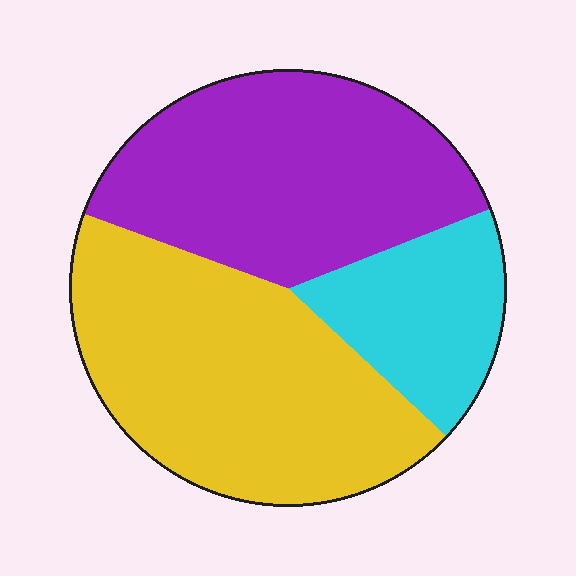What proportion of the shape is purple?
Purple takes up about three eighths (3/8) of the shape.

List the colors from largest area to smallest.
From largest to smallest: yellow, purple, cyan.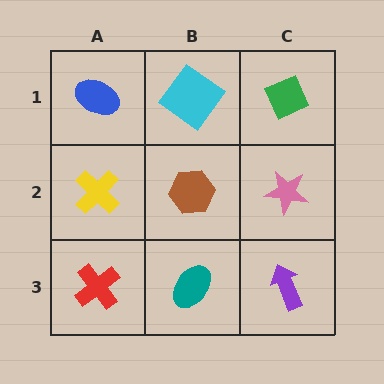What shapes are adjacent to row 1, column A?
A yellow cross (row 2, column A), a cyan diamond (row 1, column B).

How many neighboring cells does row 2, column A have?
3.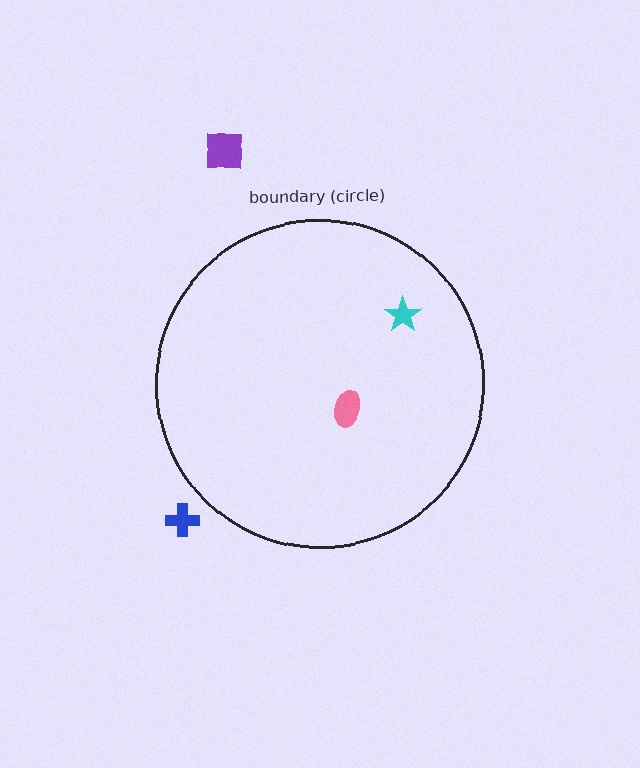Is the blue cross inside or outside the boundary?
Outside.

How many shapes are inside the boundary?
2 inside, 2 outside.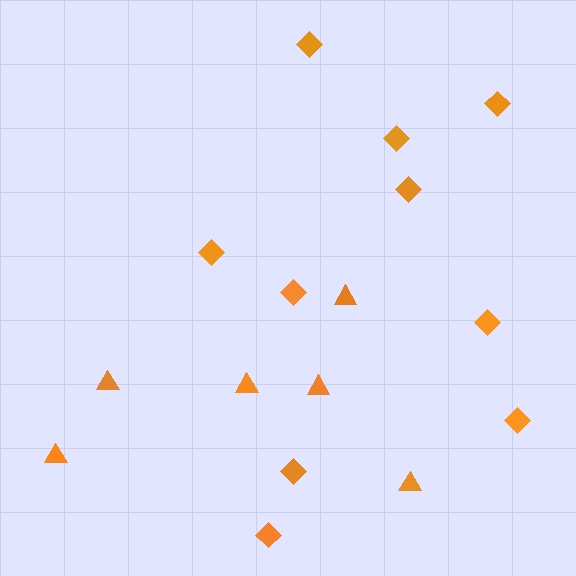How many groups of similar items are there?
There are 2 groups: one group of diamonds (10) and one group of triangles (6).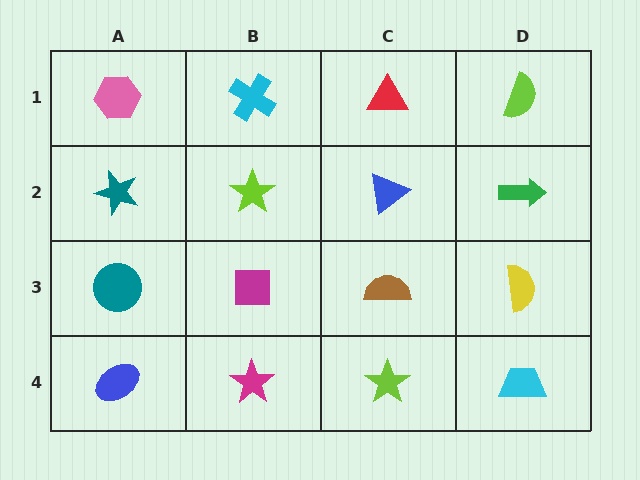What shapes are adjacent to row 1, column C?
A blue triangle (row 2, column C), a cyan cross (row 1, column B), a lime semicircle (row 1, column D).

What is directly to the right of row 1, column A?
A cyan cross.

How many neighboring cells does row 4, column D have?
2.